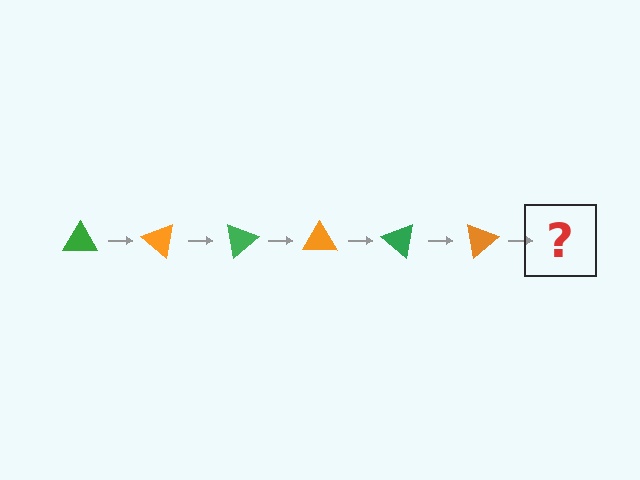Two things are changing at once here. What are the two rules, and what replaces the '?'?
The two rules are that it rotates 40 degrees each step and the color cycles through green and orange. The '?' should be a green triangle, rotated 240 degrees from the start.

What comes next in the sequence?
The next element should be a green triangle, rotated 240 degrees from the start.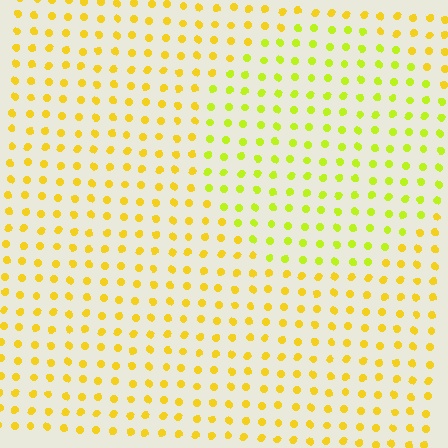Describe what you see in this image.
The image is filled with small yellow elements in a uniform arrangement. A circle-shaped region is visible where the elements are tinted to a slightly different hue, forming a subtle color boundary.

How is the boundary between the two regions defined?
The boundary is defined purely by a slight shift in hue (about 27 degrees). Spacing, size, and orientation are identical on both sides.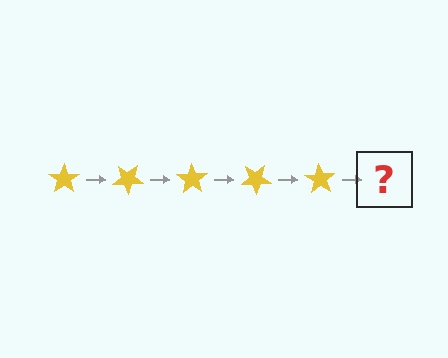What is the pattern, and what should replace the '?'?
The pattern is that the star rotates 35 degrees each step. The '?' should be a yellow star rotated 175 degrees.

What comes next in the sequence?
The next element should be a yellow star rotated 175 degrees.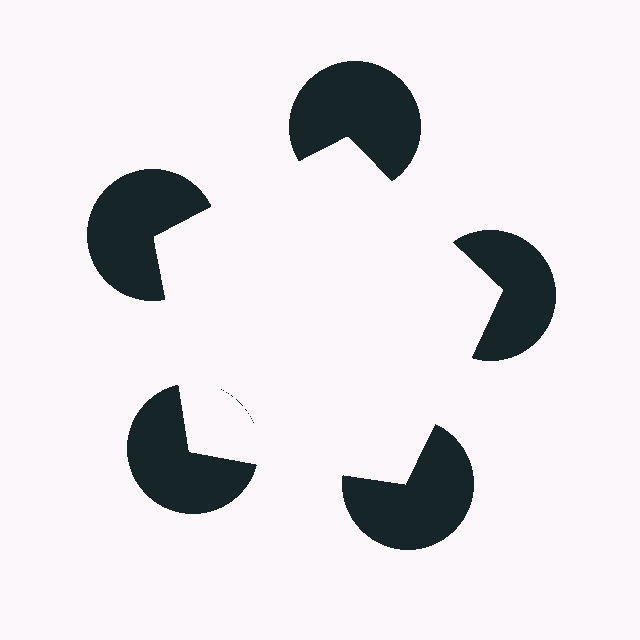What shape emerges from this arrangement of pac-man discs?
An illusory pentagon — its edges are inferred from the aligned wedge cuts in the pac-man discs, not physically drawn.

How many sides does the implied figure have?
5 sides.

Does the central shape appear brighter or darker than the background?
It typically appears slightly brighter than the background, even though no actual brightness change is drawn.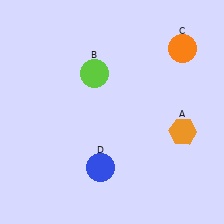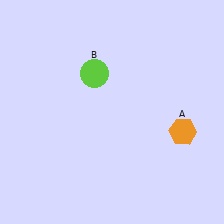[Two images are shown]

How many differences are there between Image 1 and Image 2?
There are 2 differences between the two images.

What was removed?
The blue circle (D), the orange circle (C) were removed in Image 2.